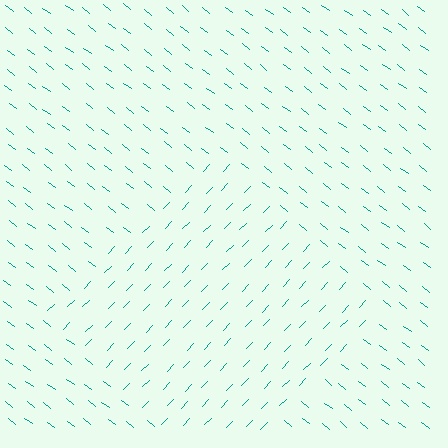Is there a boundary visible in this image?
Yes, there is a texture boundary formed by a change in line orientation.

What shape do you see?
I see a diamond.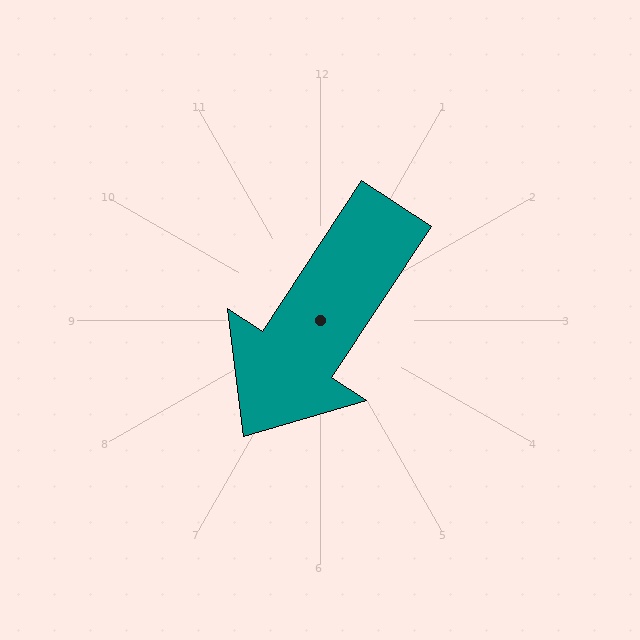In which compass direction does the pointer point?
Southwest.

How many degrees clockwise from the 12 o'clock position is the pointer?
Approximately 213 degrees.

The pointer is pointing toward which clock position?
Roughly 7 o'clock.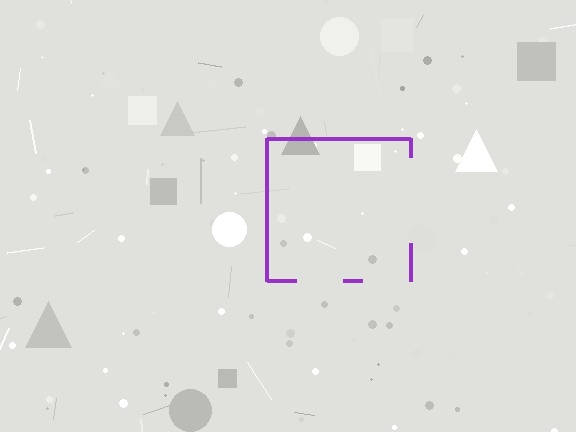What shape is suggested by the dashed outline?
The dashed outline suggests a square.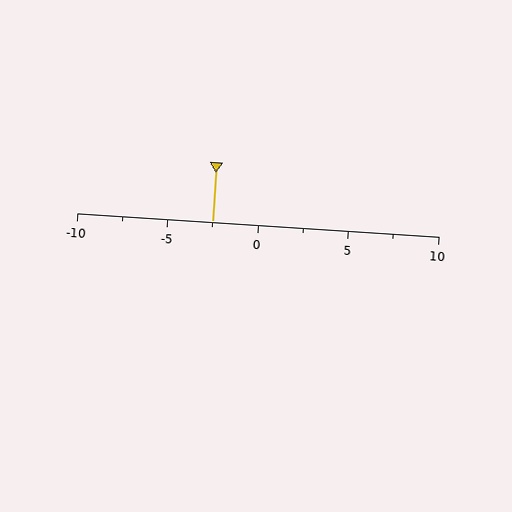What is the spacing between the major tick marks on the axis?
The major ticks are spaced 5 apart.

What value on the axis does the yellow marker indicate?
The marker indicates approximately -2.5.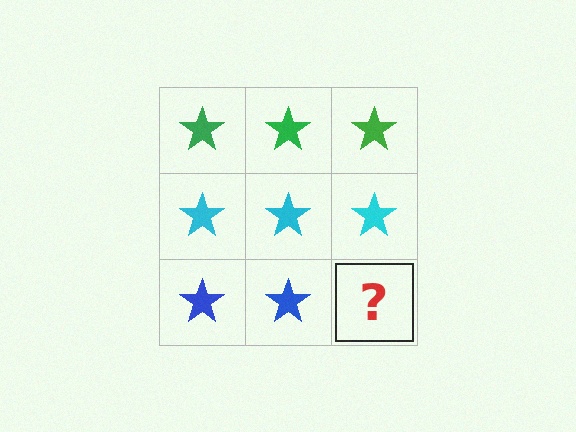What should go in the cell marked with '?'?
The missing cell should contain a blue star.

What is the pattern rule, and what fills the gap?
The rule is that each row has a consistent color. The gap should be filled with a blue star.